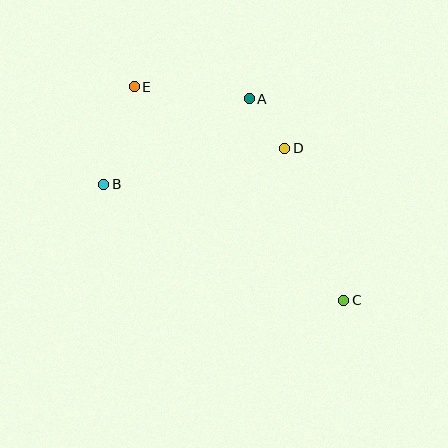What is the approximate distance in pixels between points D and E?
The distance between D and E is approximately 163 pixels.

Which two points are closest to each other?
Points A and D are closest to each other.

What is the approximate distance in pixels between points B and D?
The distance between B and D is approximately 185 pixels.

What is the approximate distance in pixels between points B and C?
The distance between B and C is approximately 266 pixels.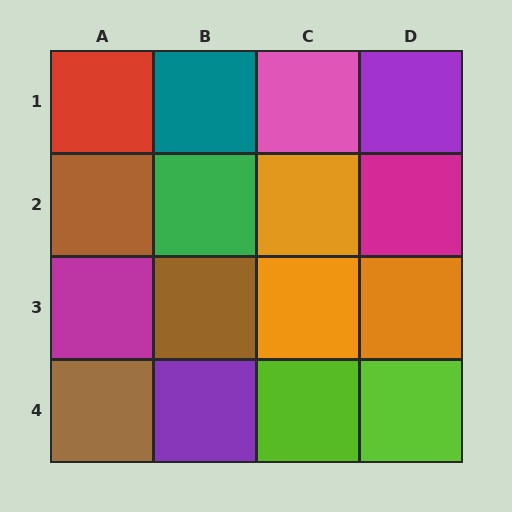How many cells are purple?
2 cells are purple.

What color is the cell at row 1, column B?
Teal.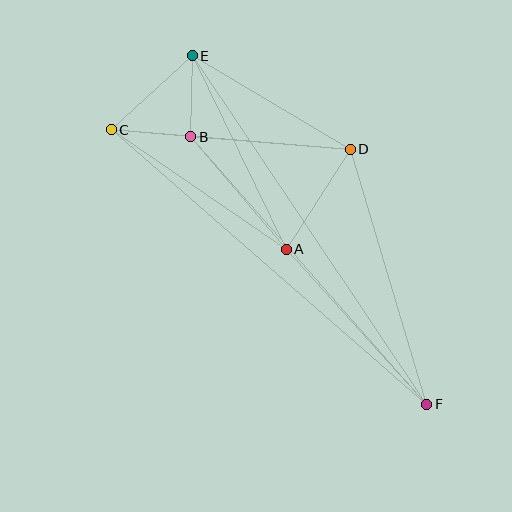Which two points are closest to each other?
Points B and C are closest to each other.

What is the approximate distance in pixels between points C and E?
The distance between C and E is approximately 110 pixels.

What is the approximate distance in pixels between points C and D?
The distance between C and D is approximately 240 pixels.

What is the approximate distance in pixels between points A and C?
The distance between A and C is approximately 212 pixels.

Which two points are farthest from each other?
Points E and F are farthest from each other.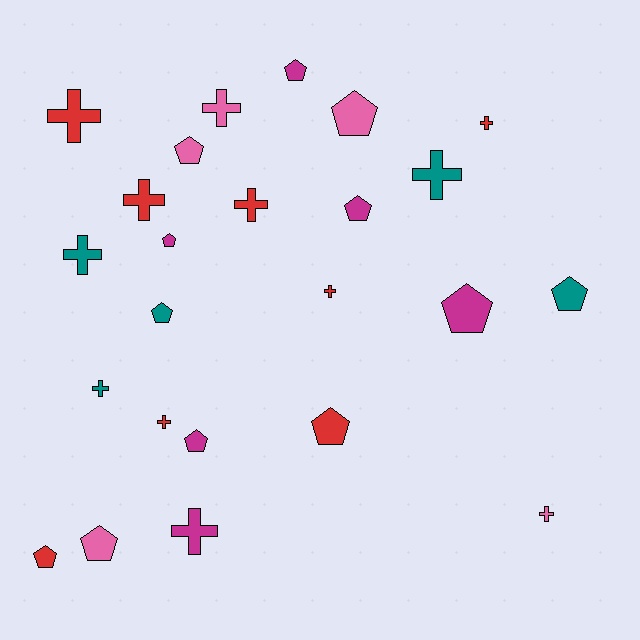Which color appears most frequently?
Red, with 8 objects.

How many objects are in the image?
There are 24 objects.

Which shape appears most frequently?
Cross, with 12 objects.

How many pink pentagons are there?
There are 3 pink pentagons.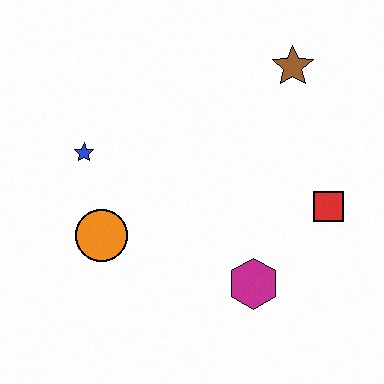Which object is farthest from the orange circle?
The brown star is farthest from the orange circle.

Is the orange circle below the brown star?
Yes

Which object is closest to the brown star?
The red square is closest to the brown star.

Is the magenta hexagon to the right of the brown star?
No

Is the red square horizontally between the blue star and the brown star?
No